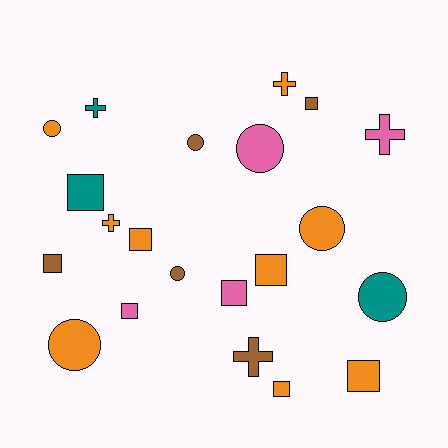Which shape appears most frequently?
Square, with 9 objects.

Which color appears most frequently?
Orange, with 9 objects.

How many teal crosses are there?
There is 1 teal cross.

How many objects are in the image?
There are 21 objects.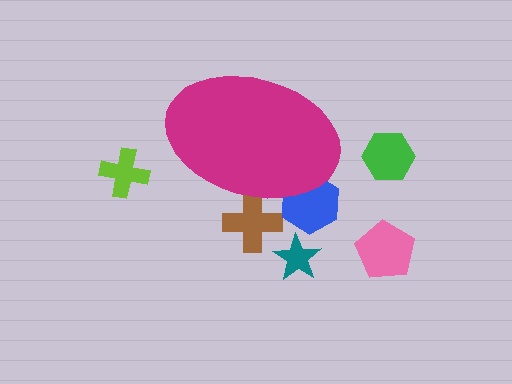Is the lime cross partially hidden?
No, the lime cross is fully visible.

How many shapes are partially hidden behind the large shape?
2 shapes are partially hidden.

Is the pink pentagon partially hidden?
No, the pink pentagon is fully visible.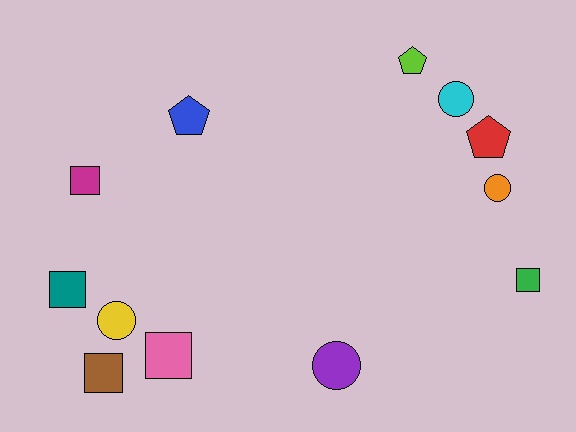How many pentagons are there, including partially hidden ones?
There are 3 pentagons.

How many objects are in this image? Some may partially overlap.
There are 12 objects.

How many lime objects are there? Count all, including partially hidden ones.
There is 1 lime object.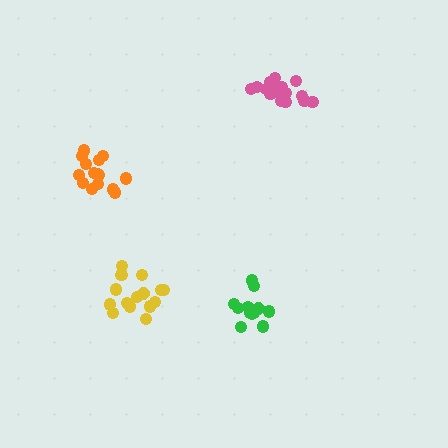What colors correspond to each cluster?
The clusters are colored: green, orange, yellow, pink.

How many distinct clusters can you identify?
There are 4 distinct clusters.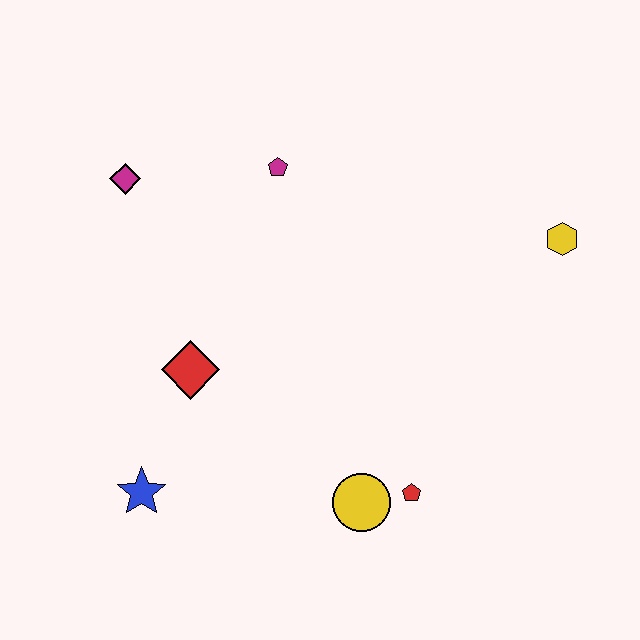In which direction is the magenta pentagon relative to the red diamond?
The magenta pentagon is above the red diamond.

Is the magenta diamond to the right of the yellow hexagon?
No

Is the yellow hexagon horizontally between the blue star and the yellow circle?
No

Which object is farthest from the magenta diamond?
The yellow hexagon is farthest from the magenta diamond.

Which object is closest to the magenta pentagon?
The magenta diamond is closest to the magenta pentagon.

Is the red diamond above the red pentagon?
Yes